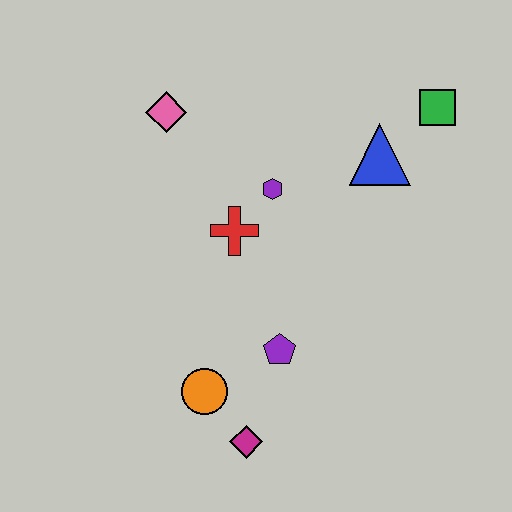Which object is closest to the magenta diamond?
The orange circle is closest to the magenta diamond.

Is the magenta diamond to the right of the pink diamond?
Yes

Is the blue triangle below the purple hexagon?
No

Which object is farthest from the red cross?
The green square is farthest from the red cross.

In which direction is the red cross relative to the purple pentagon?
The red cross is above the purple pentagon.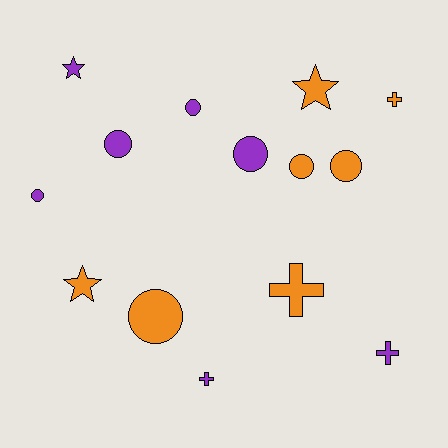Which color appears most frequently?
Orange, with 7 objects.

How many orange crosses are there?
There are 2 orange crosses.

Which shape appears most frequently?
Circle, with 7 objects.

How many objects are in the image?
There are 14 objects.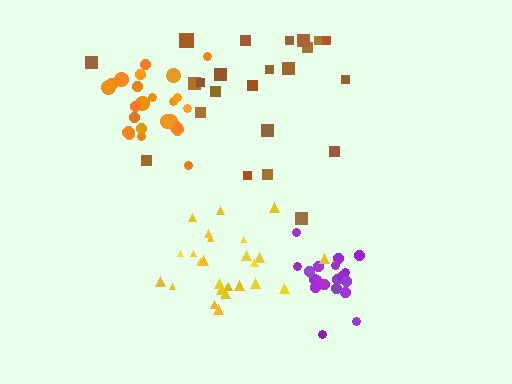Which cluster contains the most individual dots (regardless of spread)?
Yellow (26).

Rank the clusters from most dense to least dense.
purple, orange, yellow, brown.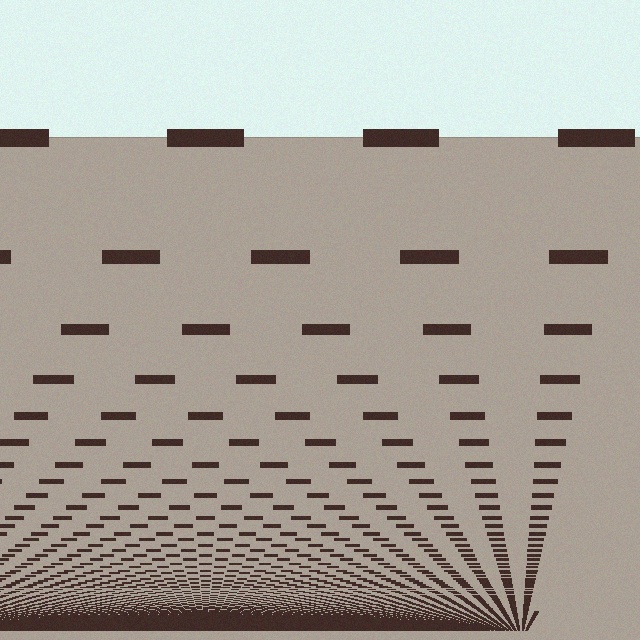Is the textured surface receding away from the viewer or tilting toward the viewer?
The surface appears to tilt toward the viewer. Texture elements get larger and sparser toward the top.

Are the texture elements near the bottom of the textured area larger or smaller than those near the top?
Smaller. The gradient is inverted — elements near the bottom are smaller and denser.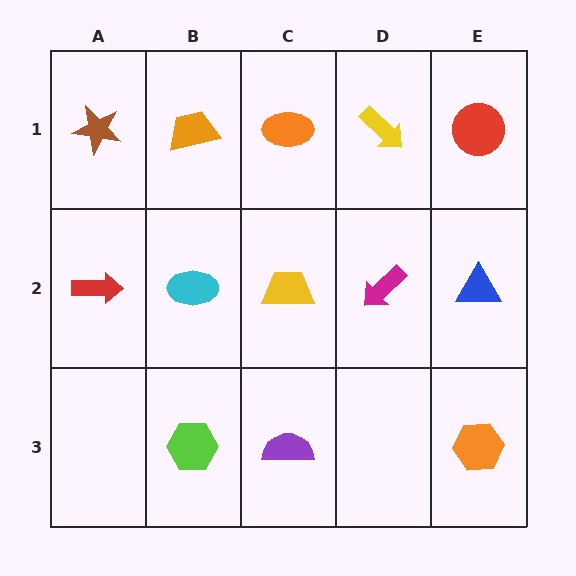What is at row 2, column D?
A magenta arrow.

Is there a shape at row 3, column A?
No, that cell is empty.